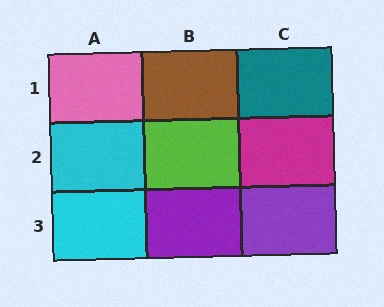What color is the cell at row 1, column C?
Teal.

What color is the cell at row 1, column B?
Brown.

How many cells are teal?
1 cell is teal.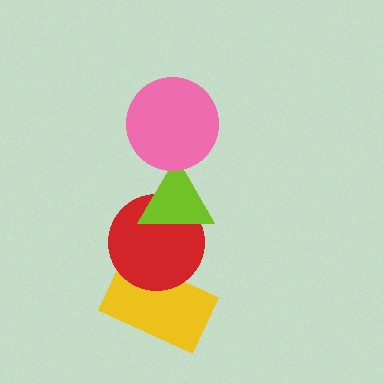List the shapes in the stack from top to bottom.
From top to bottom: the pink circle, the lime triangle, the red circle, the yellow rectangle.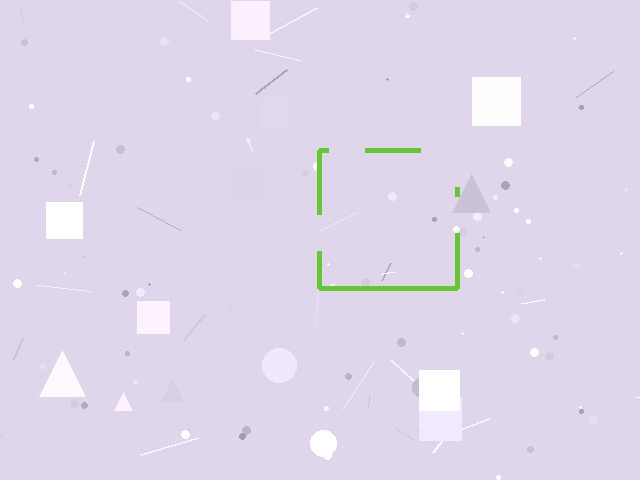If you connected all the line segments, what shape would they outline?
They would outline a square.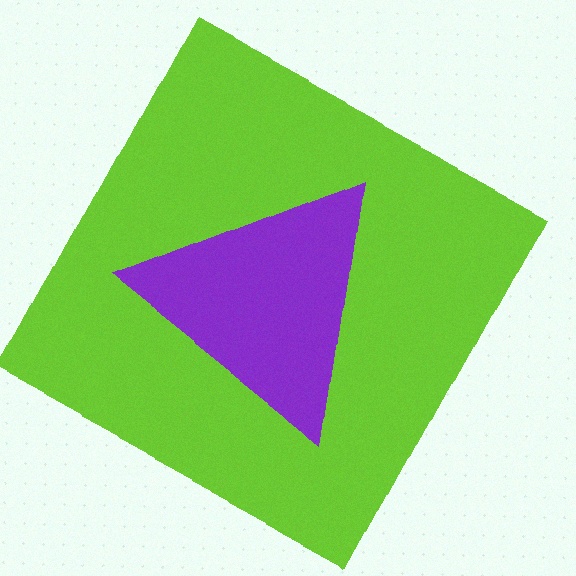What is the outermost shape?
The lime square.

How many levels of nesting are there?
2.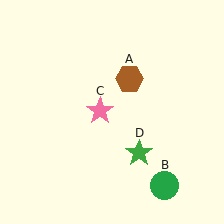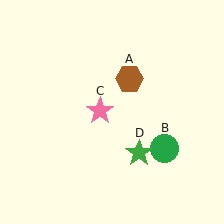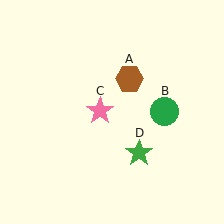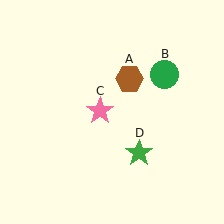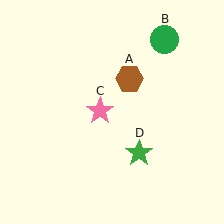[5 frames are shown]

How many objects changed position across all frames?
1 object changed position: green circle (object B).